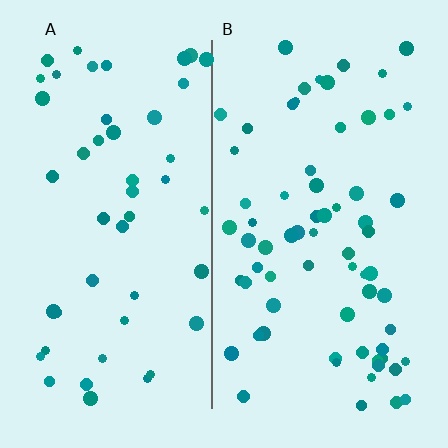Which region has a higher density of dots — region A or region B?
B (the right).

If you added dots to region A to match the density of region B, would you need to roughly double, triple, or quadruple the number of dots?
Approximately double.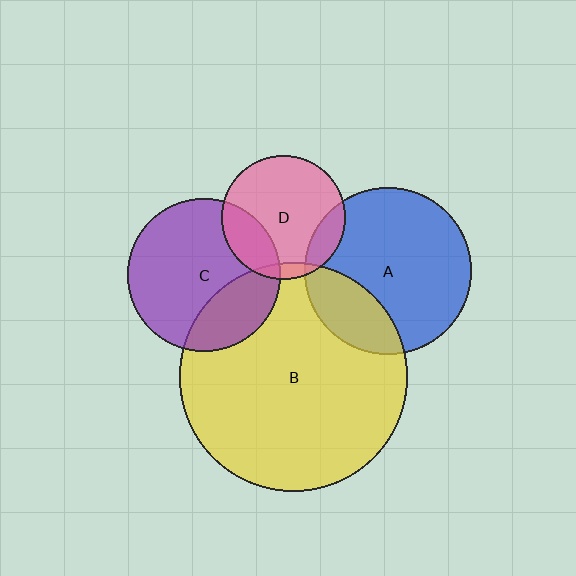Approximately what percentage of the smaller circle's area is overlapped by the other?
Approximately 25%.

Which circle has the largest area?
Circle B (yellow).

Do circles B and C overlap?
Yes.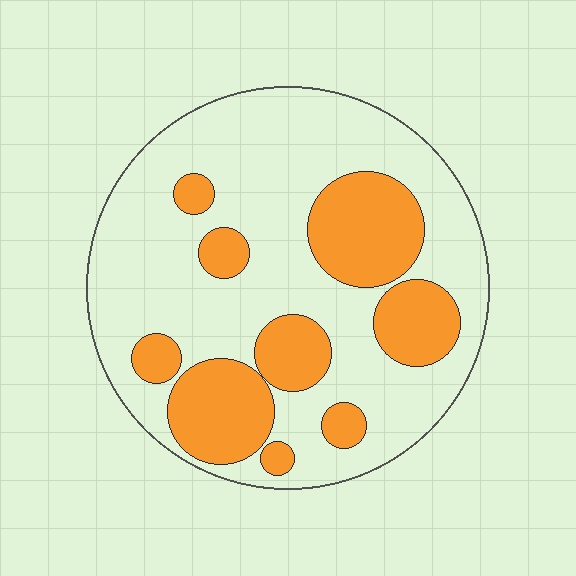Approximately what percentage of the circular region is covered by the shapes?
Approximately 30%.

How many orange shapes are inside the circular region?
9.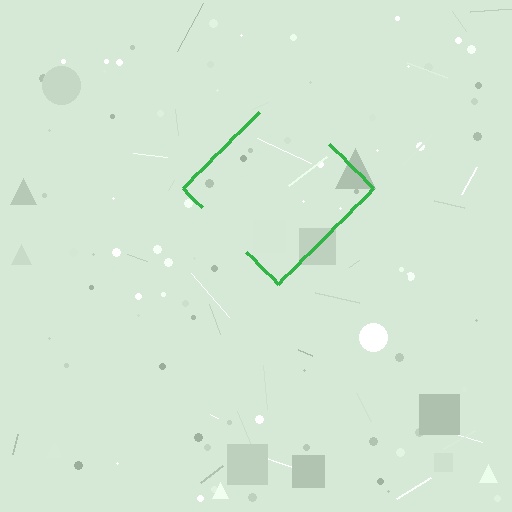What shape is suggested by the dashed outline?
The dashed outline suggests a diamond.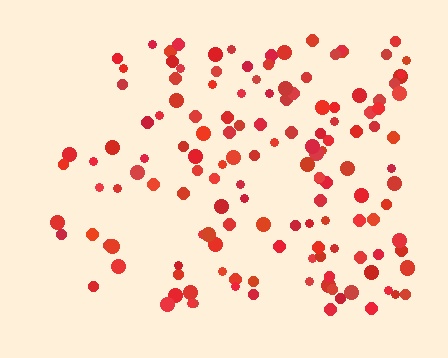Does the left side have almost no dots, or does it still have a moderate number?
Still a moderate number, just noticeably fewer than the right.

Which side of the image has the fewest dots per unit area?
The left.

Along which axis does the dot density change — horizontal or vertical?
Horizontal.